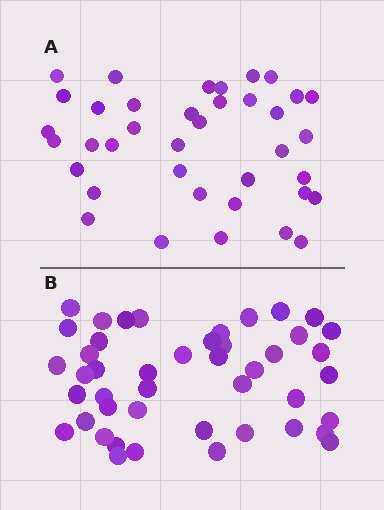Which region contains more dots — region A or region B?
Region B (the bottom region) has more dots.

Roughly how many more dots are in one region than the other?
Region B has roughly 8 or so more dots than region A.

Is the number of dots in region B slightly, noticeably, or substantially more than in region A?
Region B has only slightly more — the two regions are fairly close. The ratio is roughly 1.2 to 1.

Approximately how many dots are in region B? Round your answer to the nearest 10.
About 40 dots. (The exact count is 45, which rounds to 40.)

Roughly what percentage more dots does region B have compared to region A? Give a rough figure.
About 20% more.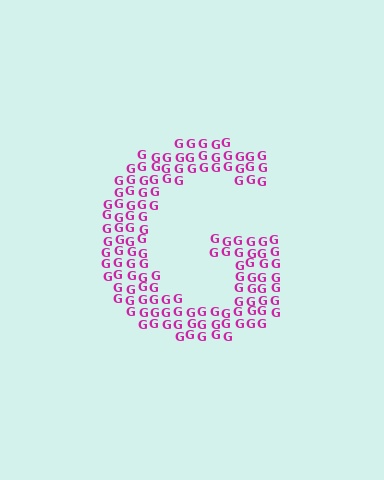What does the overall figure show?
The overall figure shows the letter G.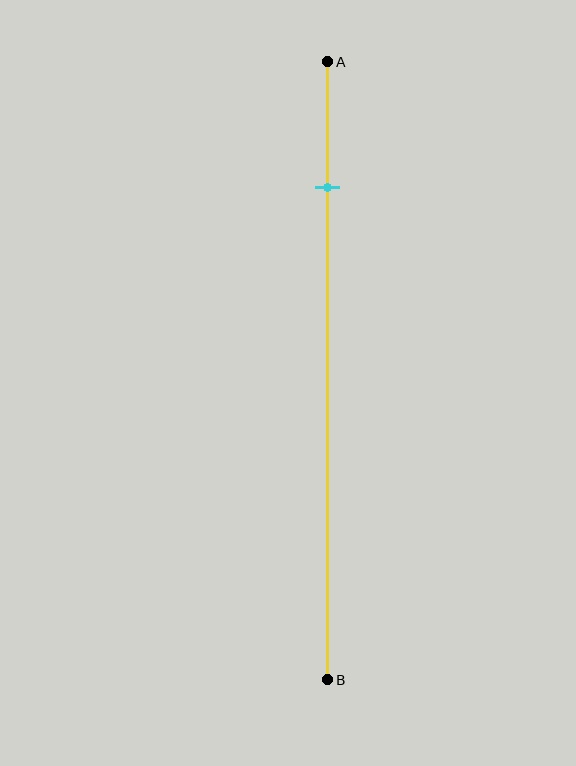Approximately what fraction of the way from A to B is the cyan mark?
The cyan mark is approximately 20% of the way from A to B.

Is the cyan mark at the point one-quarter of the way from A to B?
No, the mark is at about 20% from A, not at the 25% one-quarter point.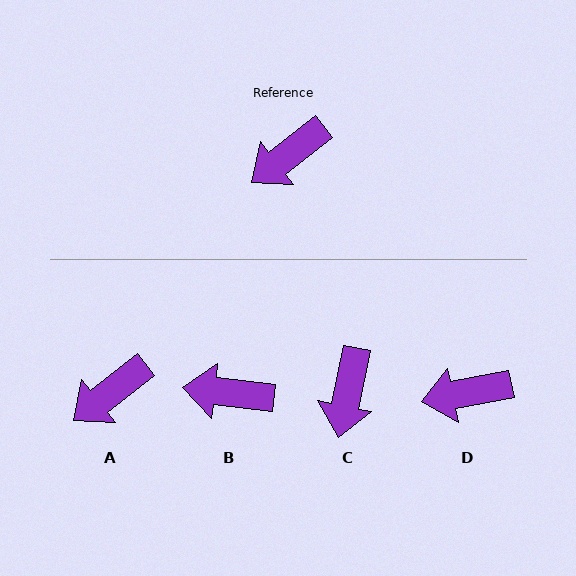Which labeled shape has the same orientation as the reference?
A.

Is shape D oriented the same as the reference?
No, it is off by about 26 degrees.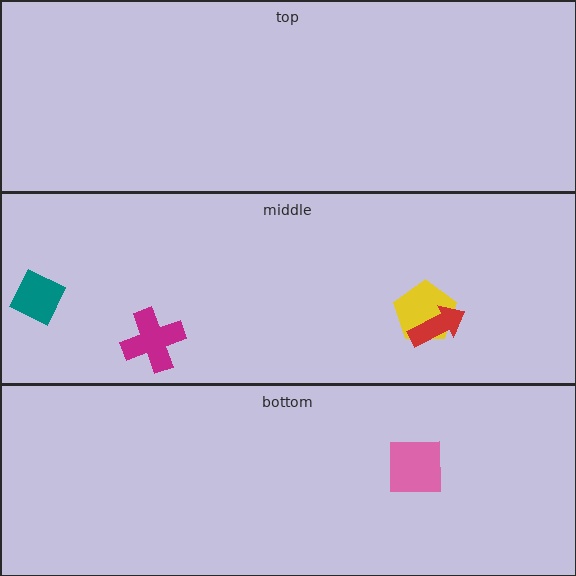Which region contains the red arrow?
The middle region.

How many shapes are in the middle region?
4.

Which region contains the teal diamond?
The middle region.